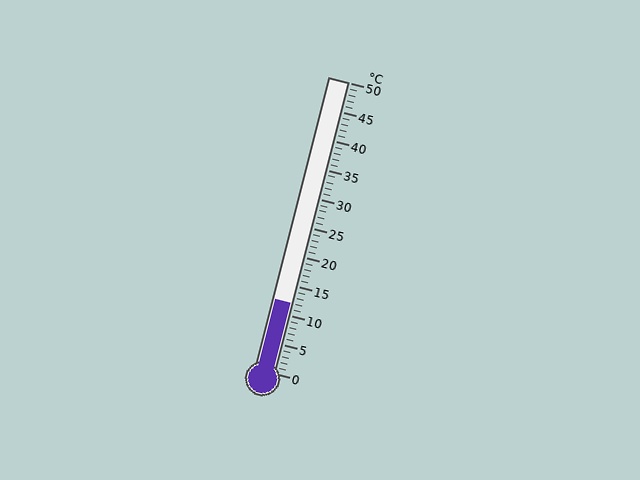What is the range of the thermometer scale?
The thermometer scale ranges from 0°C to 50°C.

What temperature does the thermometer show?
The thermometer shows approximately 12°C.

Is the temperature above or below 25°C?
The temperature is below 25°C.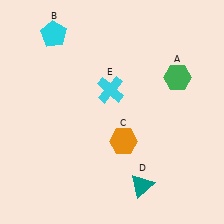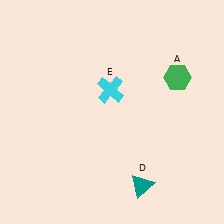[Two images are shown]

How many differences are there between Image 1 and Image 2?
There are 2 differences between the two images.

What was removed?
The orange hexagon (C), the cyan pentagon (B) were removed in Image 2.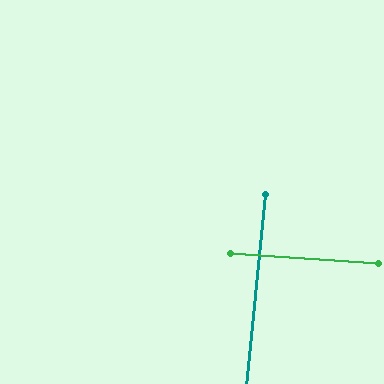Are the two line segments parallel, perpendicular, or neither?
Perpendicular — they meet at approximately 89°.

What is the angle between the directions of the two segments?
Approximately 89 degrees.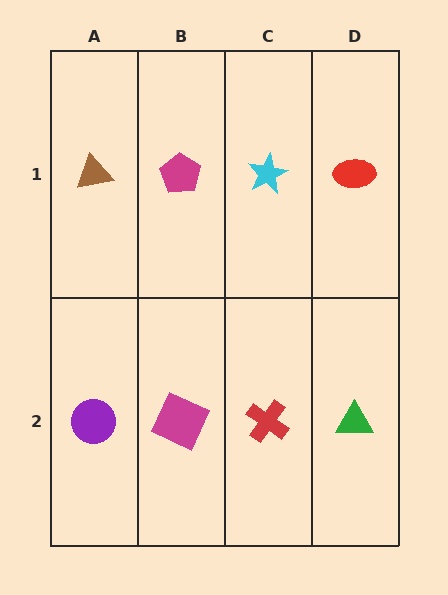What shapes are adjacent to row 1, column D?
A green triangle (row 2, column D), a cyan star (row 1, column C).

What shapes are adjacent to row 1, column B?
A magenta square (row 2, column B), a brown triangle (row 1, column A), a cyan star (row 1, column C).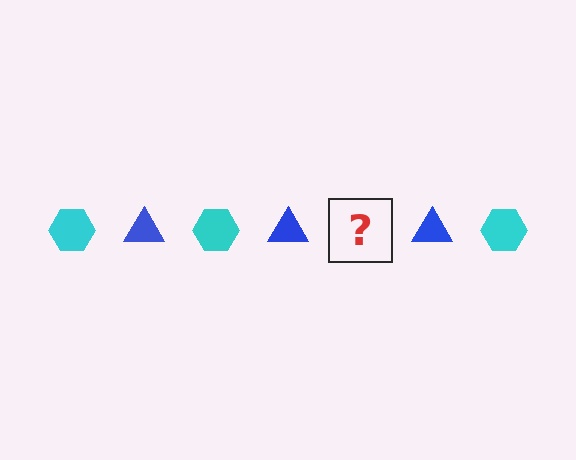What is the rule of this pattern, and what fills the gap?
The rule is that the pattern alternates between cyan hexagon and blue triangle. The gap should be filled with a cyan hexagon.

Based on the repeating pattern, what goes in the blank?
The blank should be a cyan hexagon.